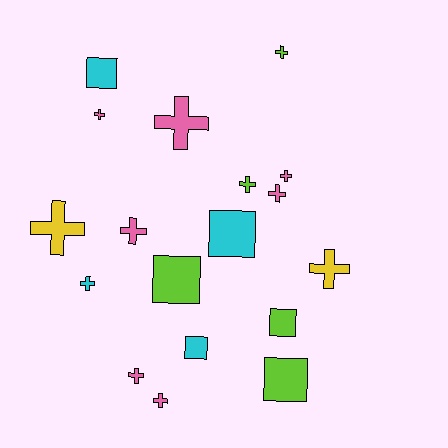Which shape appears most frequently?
Cross, with 12 objects.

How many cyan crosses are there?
There is 1 cyan cross.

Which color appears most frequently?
Pink, with 7 objects.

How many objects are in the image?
There are 18 objects.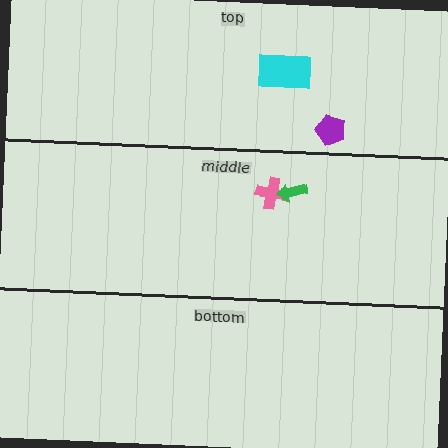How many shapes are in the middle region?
2.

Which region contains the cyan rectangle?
The top region.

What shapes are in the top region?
The cyan rectangle, the purple pentagon.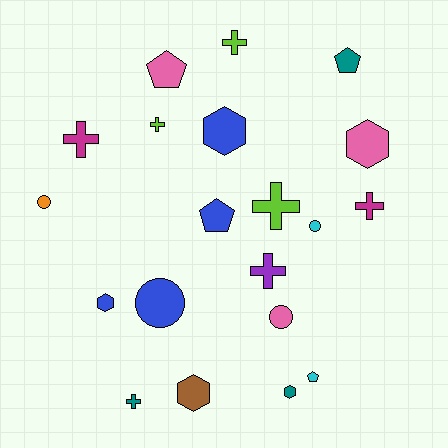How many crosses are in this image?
There are 7 crosses.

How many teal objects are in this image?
There are 3 teal objects.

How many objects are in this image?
There are 20 objects.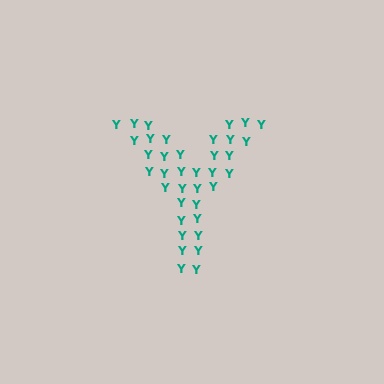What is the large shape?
The large shape is the letter Y.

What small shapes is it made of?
It is made of small letter Y's.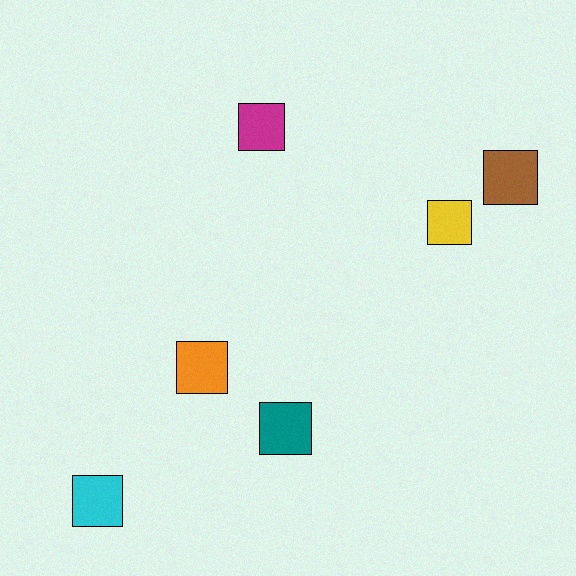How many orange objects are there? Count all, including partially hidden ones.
There is 1 orange object.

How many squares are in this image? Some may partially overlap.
There are 6 squares.